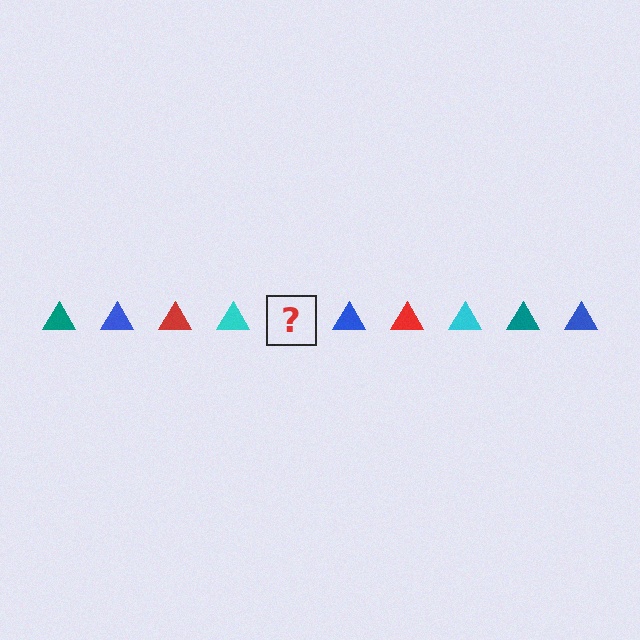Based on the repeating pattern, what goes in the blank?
The blank should be a teal triangle.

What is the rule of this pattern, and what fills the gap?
The rule is that the pattern cycles through teal, blue, red, cyan triangles. The gap should be filled with a teal triangle.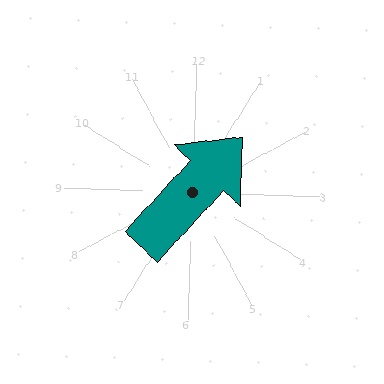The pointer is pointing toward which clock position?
Roughly 1 o'clock.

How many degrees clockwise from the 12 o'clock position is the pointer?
Approximately 41 degrees.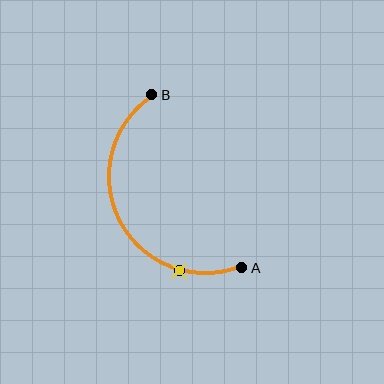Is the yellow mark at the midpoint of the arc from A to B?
No. The yellow mark lies on the arc but is closer to endpoint A. The arc midpoint would be at the point on the curve equidistant along the arc from both A and B.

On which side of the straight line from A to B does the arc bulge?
The arc bulges to the left of the straight line connecting A and B.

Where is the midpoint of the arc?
The arc midpoint is the point on the curve farthest from the straight line joining A and B. It sits to the left of that line.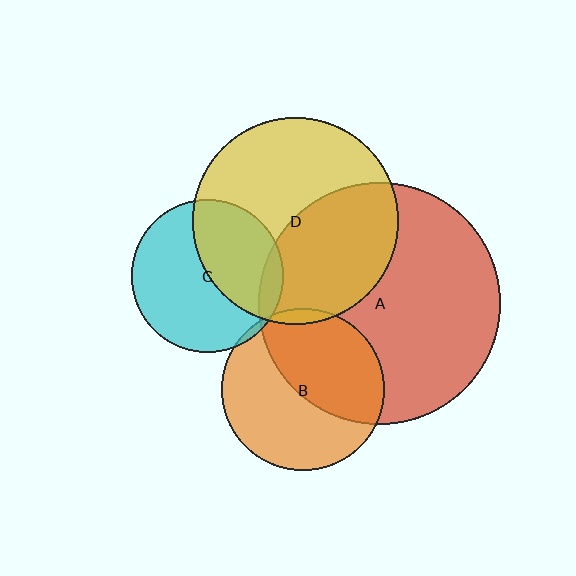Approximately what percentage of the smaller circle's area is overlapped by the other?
Approximately 5%.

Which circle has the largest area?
Circle A (red).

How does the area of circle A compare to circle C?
Approximately 2.5 times.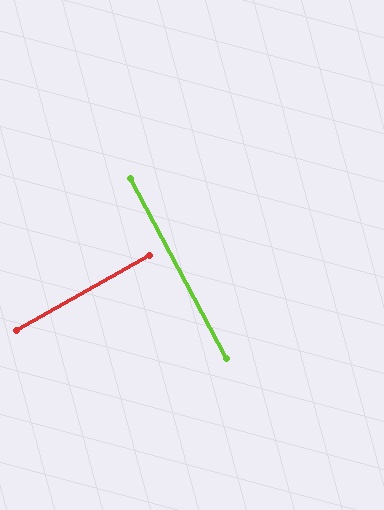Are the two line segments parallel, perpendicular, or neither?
Perpendicular — they meet at approximately 89°.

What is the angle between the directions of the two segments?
Approximately 89 degrees.